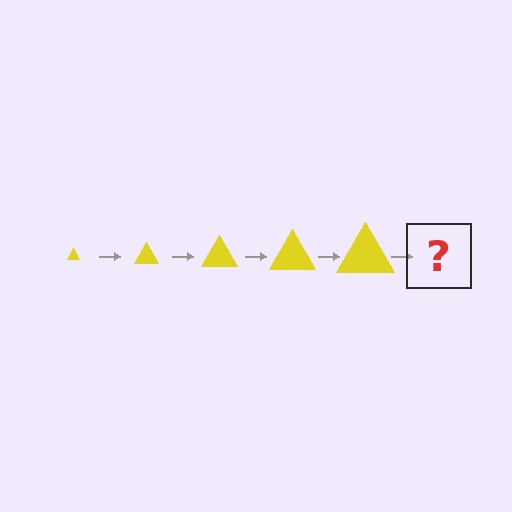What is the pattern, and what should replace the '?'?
The pattern is that the triangle gets progressively larger each step. The '?' should be a yellow triangle, larger than the previous one.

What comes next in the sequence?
The next element should be a yellow triangle, larger than the previous one.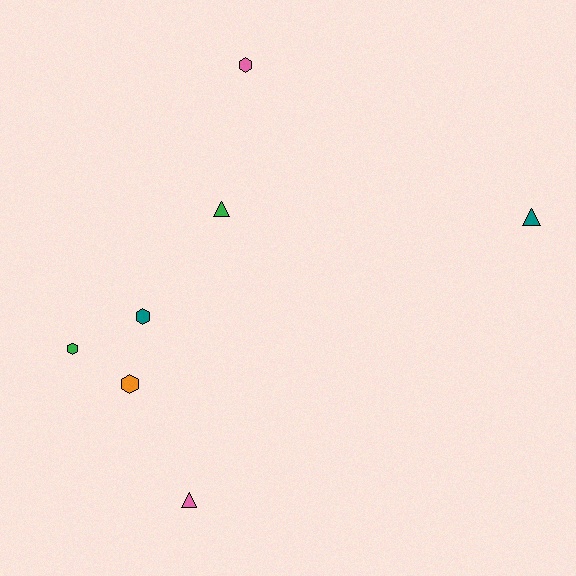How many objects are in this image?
There are 7 objects.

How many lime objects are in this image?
There are no lime objects.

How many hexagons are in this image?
There are 4 hexagons.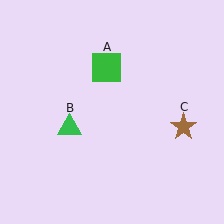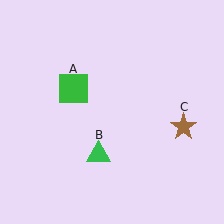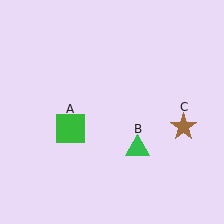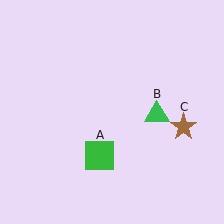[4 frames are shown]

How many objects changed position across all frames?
2 objects changed position: green square (object A), green triangle (object B).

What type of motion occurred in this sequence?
The green square (object A), green triangle (object B) rotated counterclockwise around the center of the scene.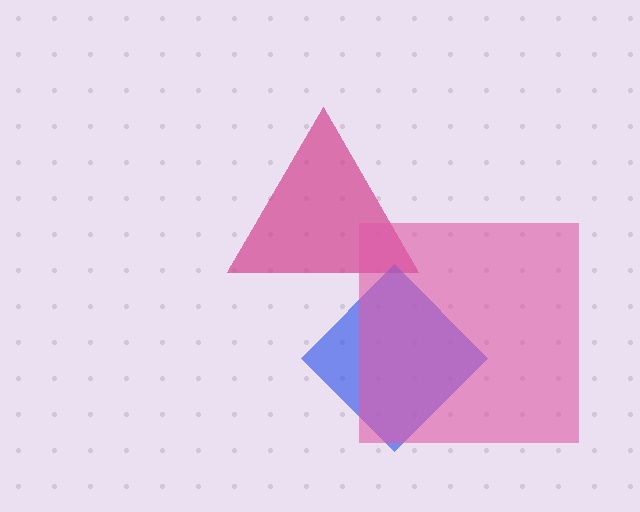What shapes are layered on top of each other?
The layered shapes are: a magenta triangle, a blue diamond, a pink square.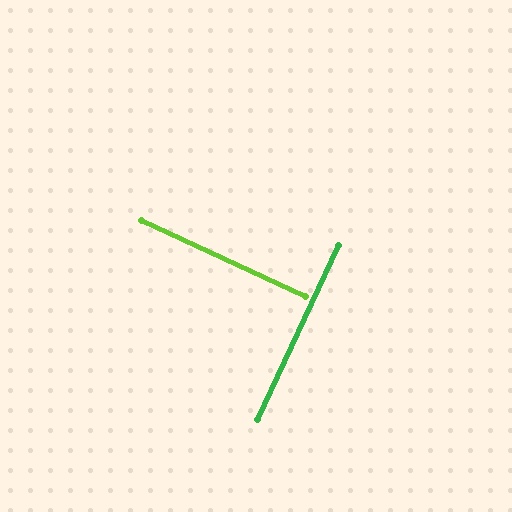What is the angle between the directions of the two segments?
Approximately 90 degrees.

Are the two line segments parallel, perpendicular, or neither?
Perpendicular — they meet at approximately 90°.